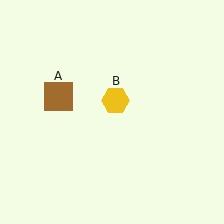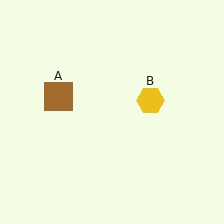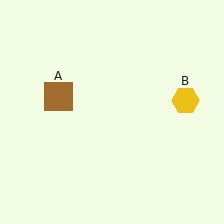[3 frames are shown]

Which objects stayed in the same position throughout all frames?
Brown square (object A) remained stationary.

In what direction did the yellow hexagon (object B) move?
The yellow hexagon (object B) moved right.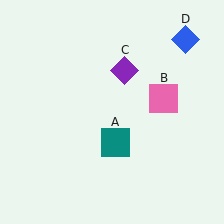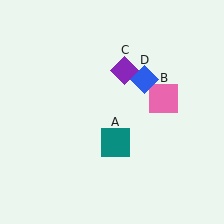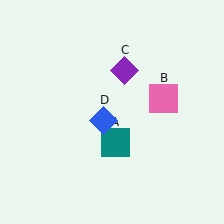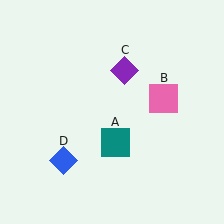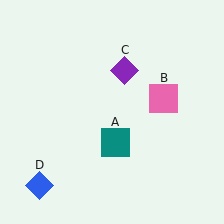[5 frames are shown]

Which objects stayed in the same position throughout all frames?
Teal square (object A) and pink square (object B) and purple diamond (object C) remained stationary.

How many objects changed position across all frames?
1 object changed position: blue diamond (object D).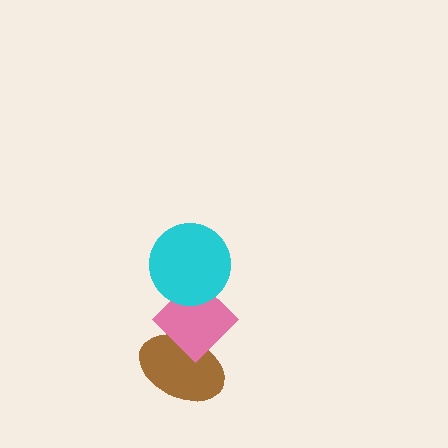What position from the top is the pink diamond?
The pink diamond is 2nd from the top.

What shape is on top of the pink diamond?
The cyan circle is on top of the pink diamond.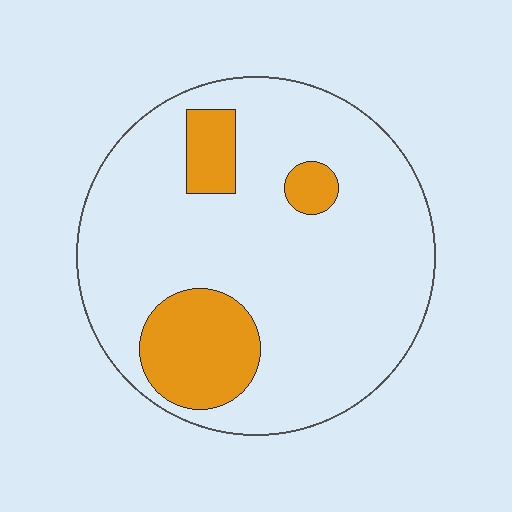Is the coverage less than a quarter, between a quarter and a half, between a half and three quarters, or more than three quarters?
Less than a quarter.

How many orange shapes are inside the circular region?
3.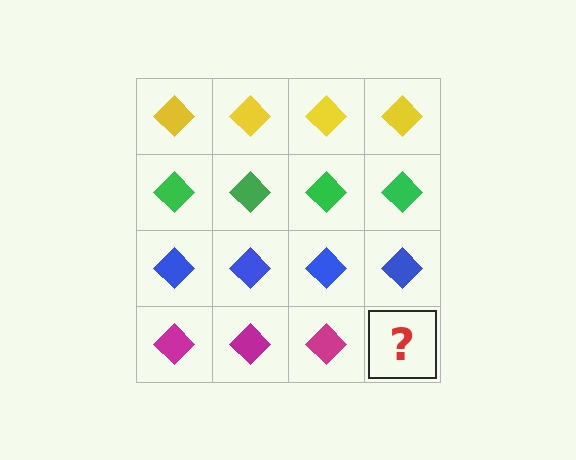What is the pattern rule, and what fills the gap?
The rule is that each row has a consistent color. The gap should be filled with a magenta diamond.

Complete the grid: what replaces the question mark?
The question mark should be replaced with a magenta diamond.